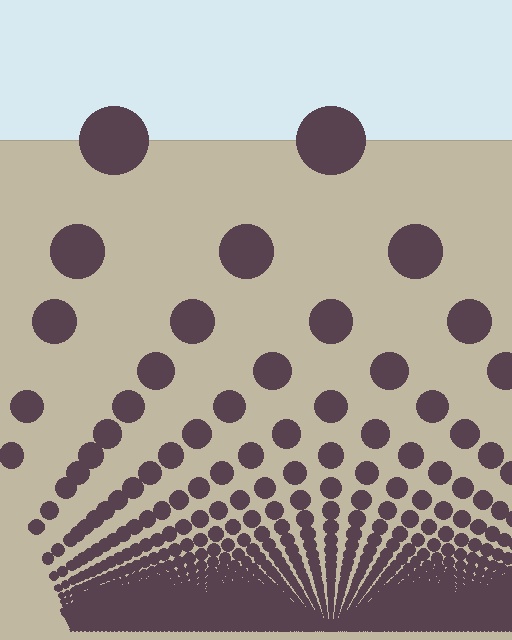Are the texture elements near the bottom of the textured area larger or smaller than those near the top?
Smaller. The gradient is inverted — elements near the bottom are smaller and denser.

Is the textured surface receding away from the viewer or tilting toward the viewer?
The surface appears to tilt toward the viewer. Texture elements get larger and sparser toward the top.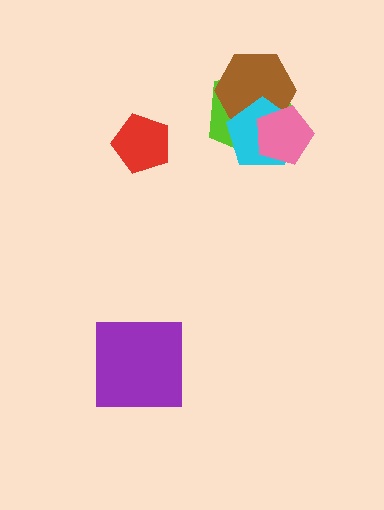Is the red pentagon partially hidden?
No, no other shape covers it.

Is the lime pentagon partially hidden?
Yes, it is partially covered by another shape.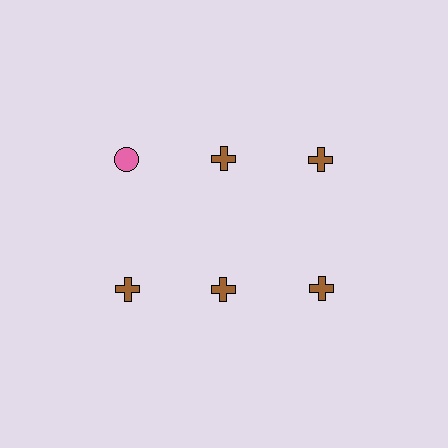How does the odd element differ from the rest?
It differs in both color (pink instead of brown) and shape (circle instead of cross).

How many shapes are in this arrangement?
There are 6 shapes arranged in a grid pattern.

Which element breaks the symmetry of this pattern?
The pink circle in the top row, leftmost column breaks the symmetry. All other shapes are brown crosses.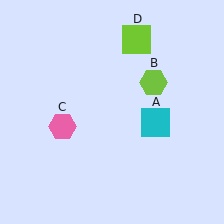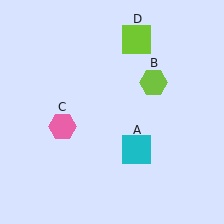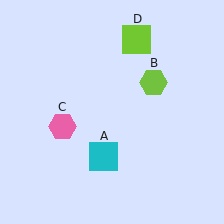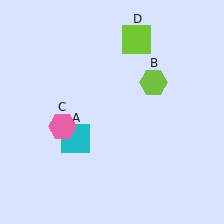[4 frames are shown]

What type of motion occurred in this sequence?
The cyan square (object A) rotated clockwise around the center of the scene.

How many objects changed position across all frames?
1 object changed position: cyan square (object A).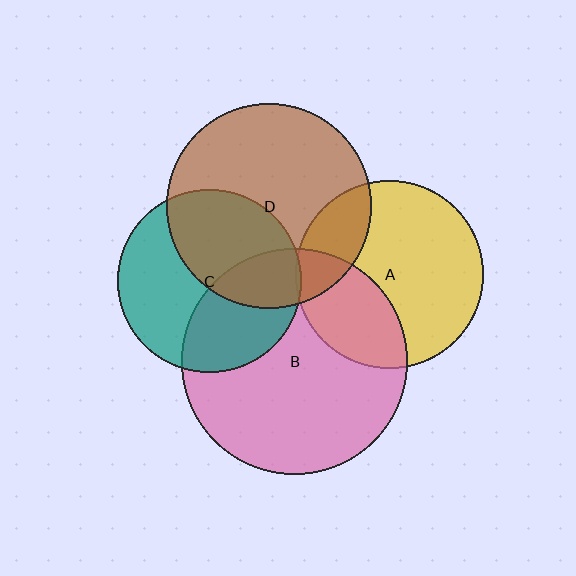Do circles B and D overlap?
Yes.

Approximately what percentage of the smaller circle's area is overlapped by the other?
Approximately 20%.